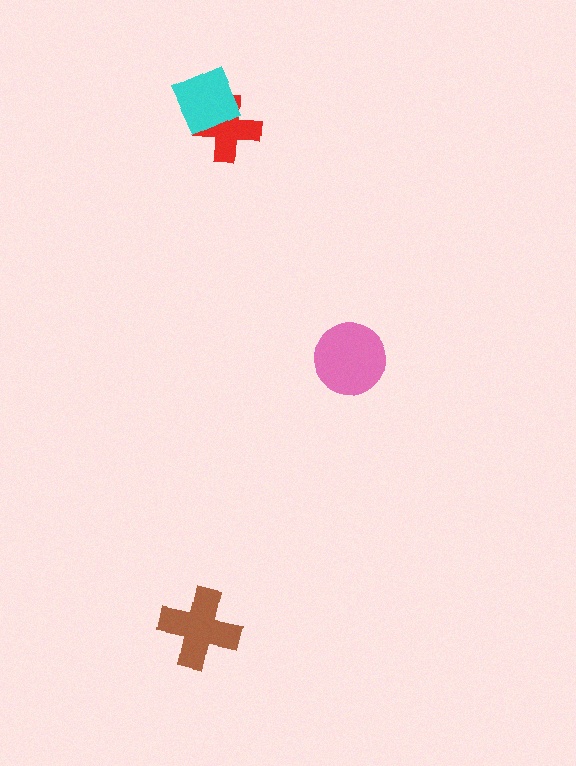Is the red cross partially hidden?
Yes, it is partially covered by another shape.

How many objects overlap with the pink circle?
0 objects overlap with the pink circle.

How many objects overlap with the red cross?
1 object overlaps with the red cross.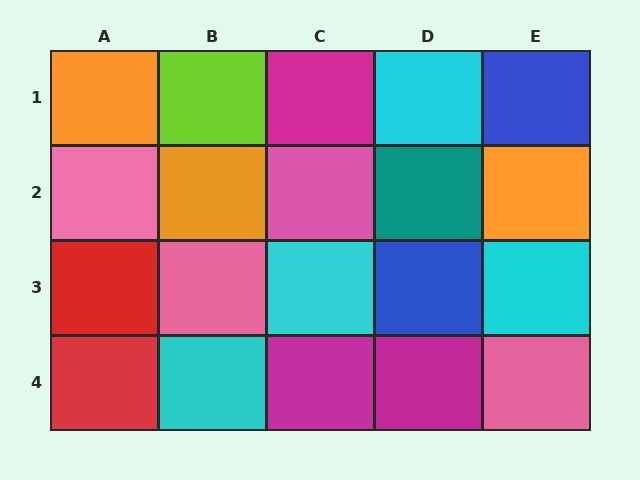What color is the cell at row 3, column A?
Red.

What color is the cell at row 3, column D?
Blue.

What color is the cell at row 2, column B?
Orange.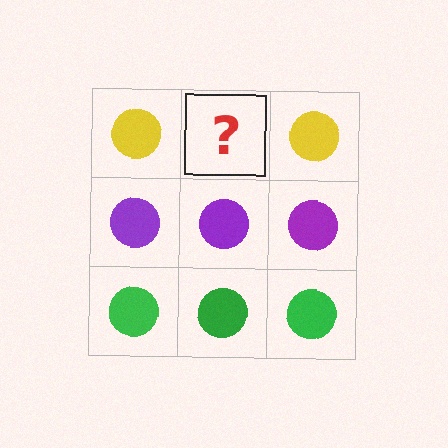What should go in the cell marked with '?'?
The missing cell should contain a yellow circle.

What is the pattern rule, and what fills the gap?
The rule is that each row has a consistent color. The gap should be filled with a yellow circle.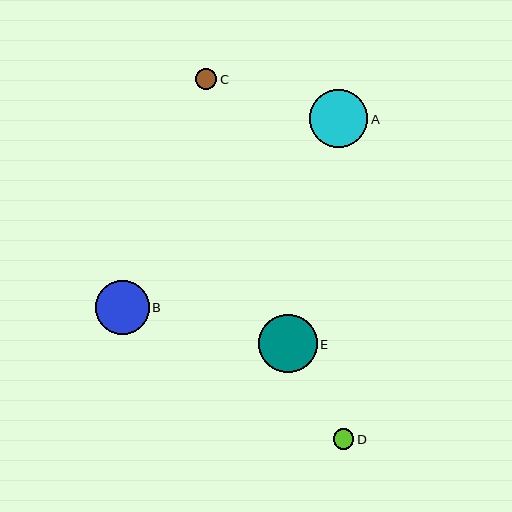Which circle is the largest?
Circle E is the largest with a size of approximately 58 pixels.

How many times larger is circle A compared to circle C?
Circle A is approximately 2.7 times the size of circle C.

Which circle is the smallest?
Circle D is the smallest with a size of approximately 20 pixels.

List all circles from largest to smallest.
From largest to smallest: E, A, B, C, D.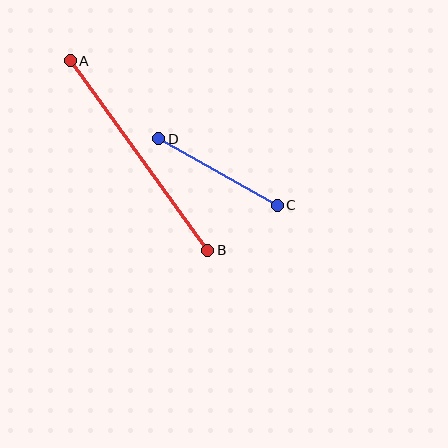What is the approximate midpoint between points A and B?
The midpoint is at approximately (139, 155) pixels.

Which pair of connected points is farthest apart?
Points A and B are farthest apart.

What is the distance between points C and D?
The distance is approximately 136 pixels.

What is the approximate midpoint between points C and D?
The midpoint is at approximately (218, 172) pixels.